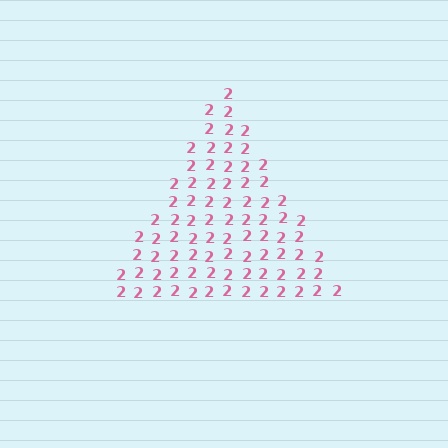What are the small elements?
The small elements are digit 2's.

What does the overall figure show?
The overall figure shows a triangle.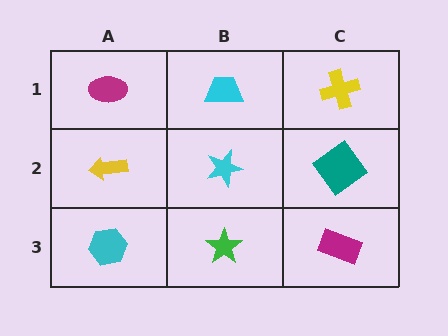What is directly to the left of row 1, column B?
A magenta ellipse.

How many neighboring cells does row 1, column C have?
2.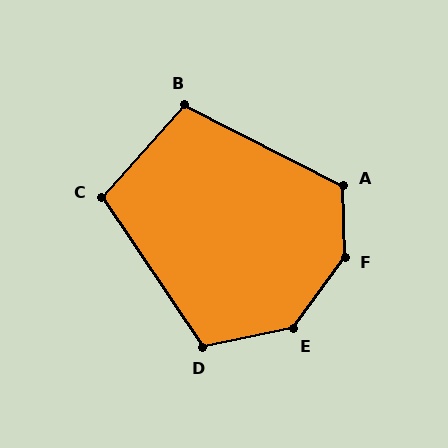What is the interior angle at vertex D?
Approximately 112 degrees (obtuse).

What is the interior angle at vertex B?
Approximately 105 degrees (obtuse).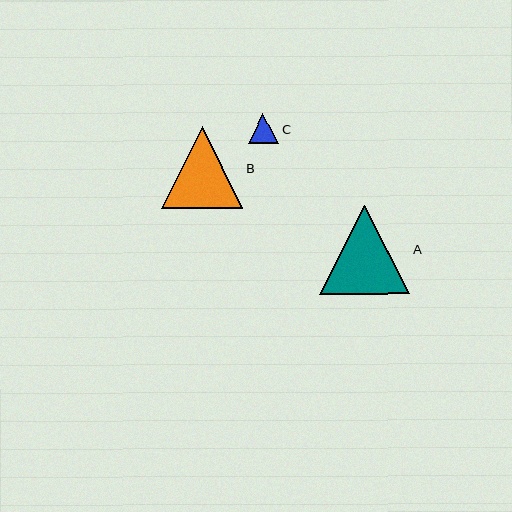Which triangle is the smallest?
Triangle C is the smallest with a size of approximately 30 pixels.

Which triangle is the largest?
Triangle A is the largest with a size of approximately 90 pixels.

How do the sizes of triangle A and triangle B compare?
Triangle A and triangle B are approximately the same size.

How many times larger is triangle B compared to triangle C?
Triangle B is approximately 2.7 times the size of triangle C.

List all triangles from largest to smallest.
From largest to smallest: A, B, C.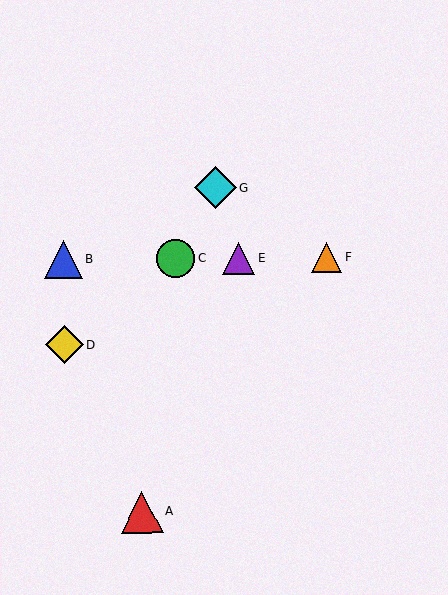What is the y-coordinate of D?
Object D is at y≈345.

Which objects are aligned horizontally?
Objects B, C, E, F are aligned horizontally.